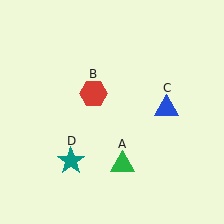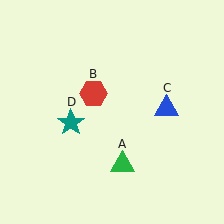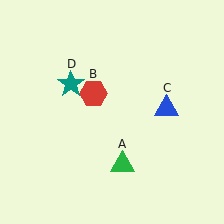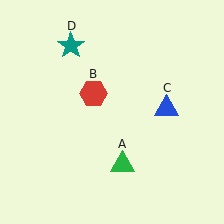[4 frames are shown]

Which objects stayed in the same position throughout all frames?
Green triangle (object A) and red hexagon (object B) and blue triangle (object C) remained stationary.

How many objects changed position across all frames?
1 object changed position: teal star (object D).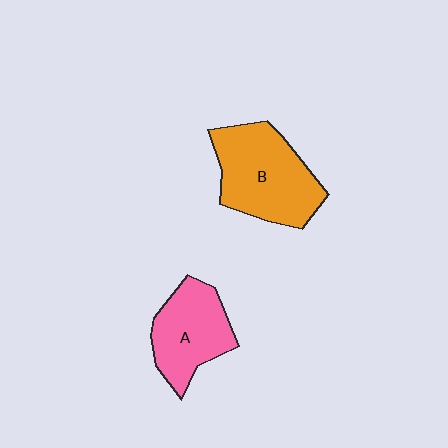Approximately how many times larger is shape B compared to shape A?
Approximately 1.3 times.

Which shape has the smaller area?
Shape A (pink).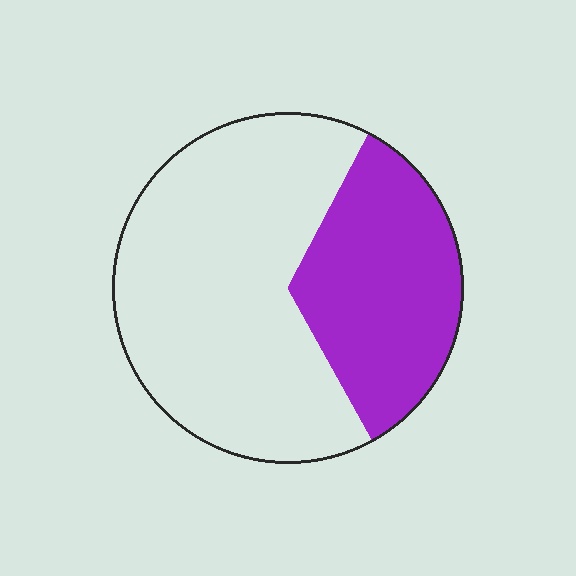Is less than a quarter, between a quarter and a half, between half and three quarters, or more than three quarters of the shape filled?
Between a quarter and a half.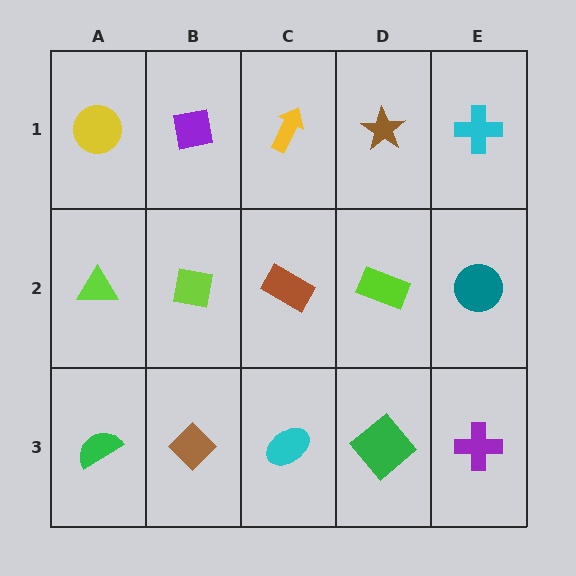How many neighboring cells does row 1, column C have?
3.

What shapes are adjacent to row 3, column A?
A lime triangle (row 2, column A), a brown diamond (row 3, column B).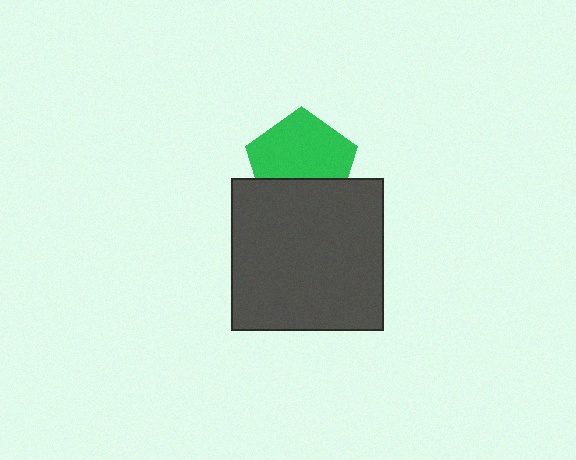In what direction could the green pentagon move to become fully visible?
The green pentagon could move up. That would shift it out from behind the dark gray square entirely.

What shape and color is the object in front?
The object in front is a dark gray square.